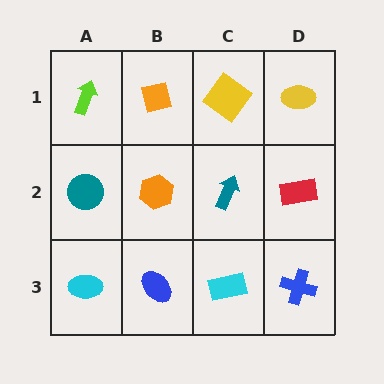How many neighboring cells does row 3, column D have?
2.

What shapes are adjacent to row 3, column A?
A teal circle (row 2, column A), a blue ellipse (row 3, column B).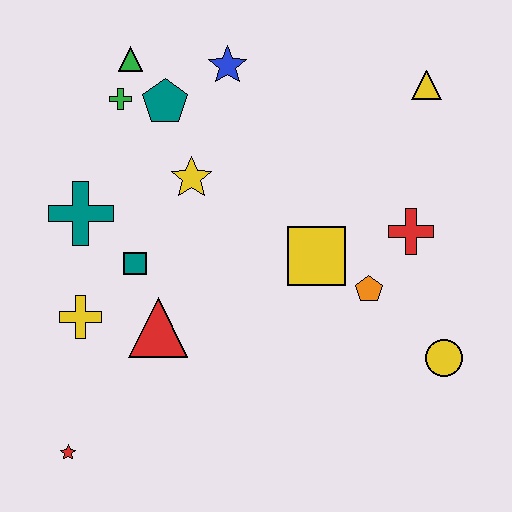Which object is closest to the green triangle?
The green cross is closest to the green triangle.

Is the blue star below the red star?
No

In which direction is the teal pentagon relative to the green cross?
The teal pentagon is to the right of the green cross.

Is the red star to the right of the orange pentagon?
No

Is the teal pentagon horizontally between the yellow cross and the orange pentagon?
Yes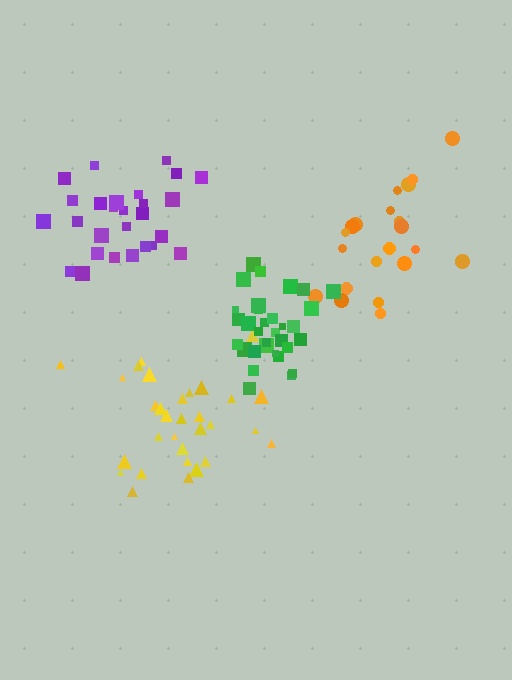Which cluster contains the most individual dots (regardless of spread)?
Yellow (32).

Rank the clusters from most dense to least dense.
green, purple, yellow, orange.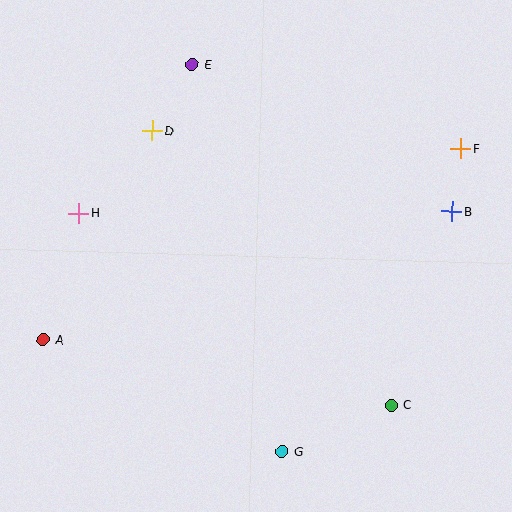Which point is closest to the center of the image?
Point D at (152, 131) is closest to the center.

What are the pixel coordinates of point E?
Point E is at (192, 65).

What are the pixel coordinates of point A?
Point A is at (43, 340).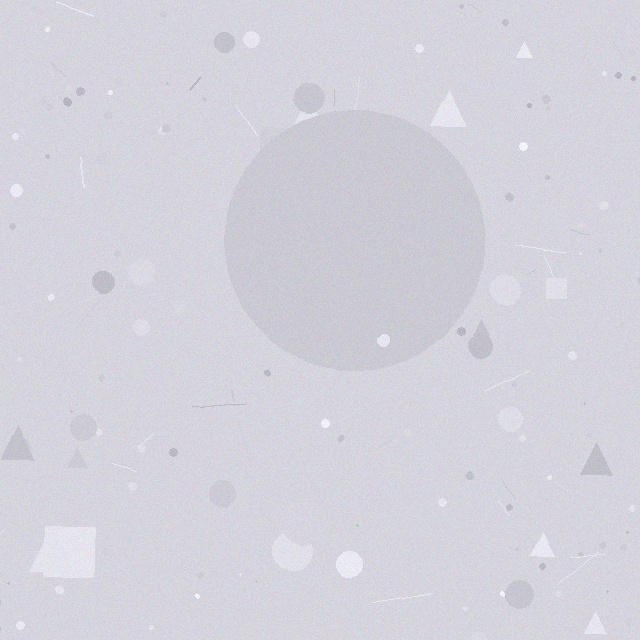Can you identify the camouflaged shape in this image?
The camouflaged shape is a circle.